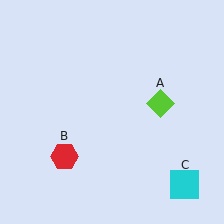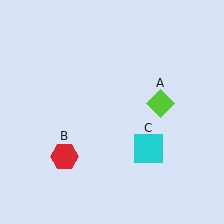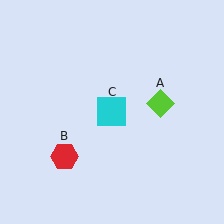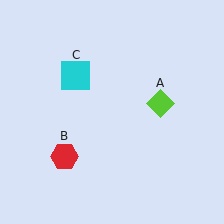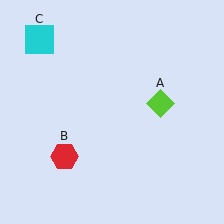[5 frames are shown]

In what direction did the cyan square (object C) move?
The cyan square (object C) moved up and to the left.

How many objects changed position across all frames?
1 object changed position: cyan square (object C).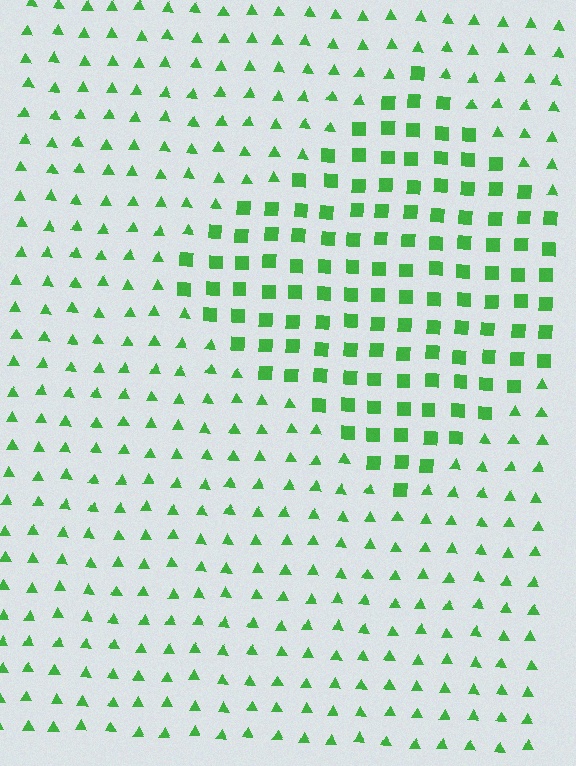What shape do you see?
I see a diamond.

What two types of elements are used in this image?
The image uses squares inside the diamond region and triangles outside it.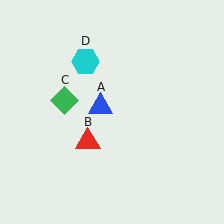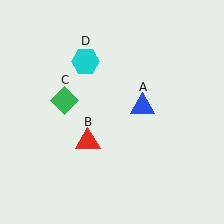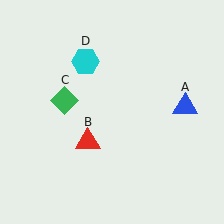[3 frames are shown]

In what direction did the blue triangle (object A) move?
The blue triangle (object A) moved right.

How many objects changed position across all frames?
1 object changed position: blue triangle (object A).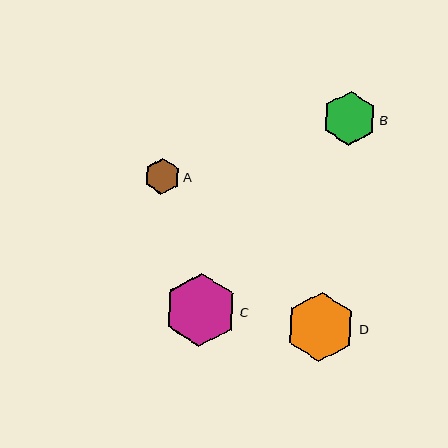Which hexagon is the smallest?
Hexagon A is the smallest with a size of approximately 36 pixels.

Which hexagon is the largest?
Hexagon C is the largest with a size of approximately 73 pixels.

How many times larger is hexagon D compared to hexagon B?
Hexagon D is approximately 1.3 times the size of hexagon B.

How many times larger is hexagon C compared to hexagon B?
Hexagon C is approximately 1.4 times the size of hexagon B.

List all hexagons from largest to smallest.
From largest to smallest: C, D, B, A.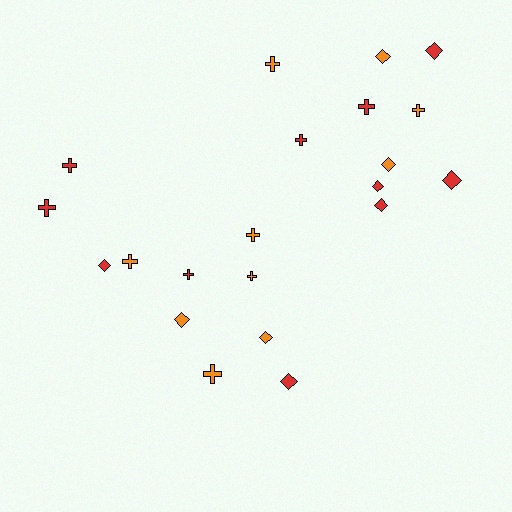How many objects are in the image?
There are 21 objects.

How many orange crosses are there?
There are 6 orange crosses.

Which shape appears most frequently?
Cross, with 11 objects.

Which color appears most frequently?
Red, with 11 objects.